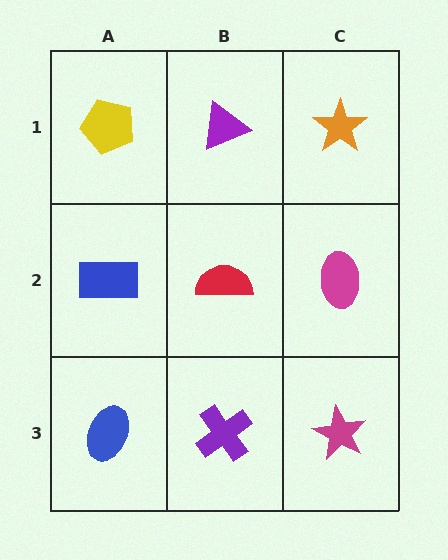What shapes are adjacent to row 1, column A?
A blue rectangle (row 2, column A), a purple triangle (row 1, column B).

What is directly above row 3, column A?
A blue rectangle.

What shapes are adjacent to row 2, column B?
A purple triangle (row 1, column B), a purple cross (row 3, column B), a blue rectangle (row 2, column A), a magenta ellipse (row 2, column C).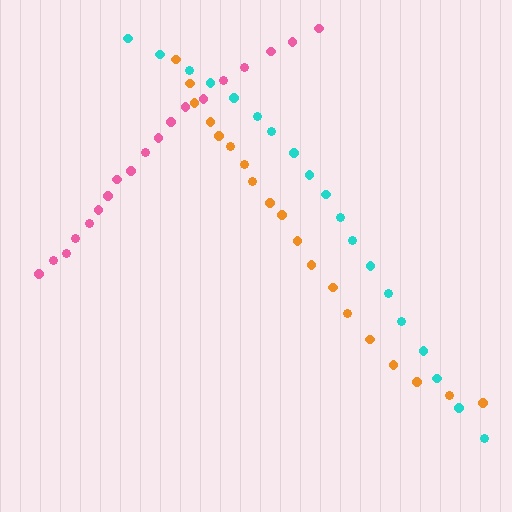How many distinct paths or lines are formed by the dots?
There are 3 distinct paths.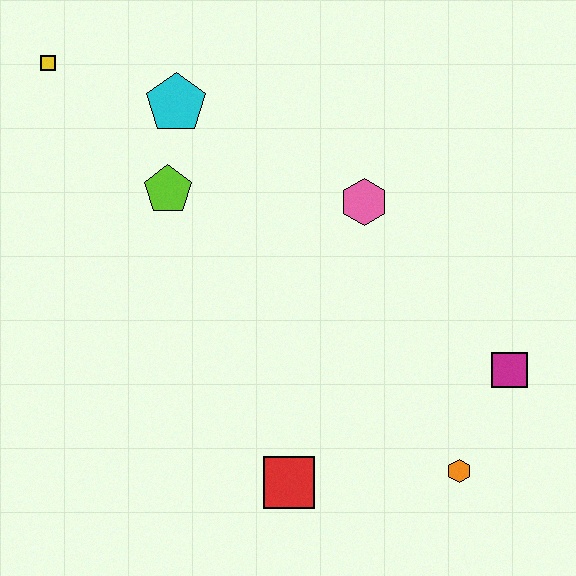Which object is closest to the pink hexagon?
The lime pentagon is closest to the pink hexagon.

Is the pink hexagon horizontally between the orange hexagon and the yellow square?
Yes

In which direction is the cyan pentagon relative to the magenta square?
The cyan pentagon is to the left of the magenta square.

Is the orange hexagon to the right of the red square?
Yes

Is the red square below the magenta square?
Yes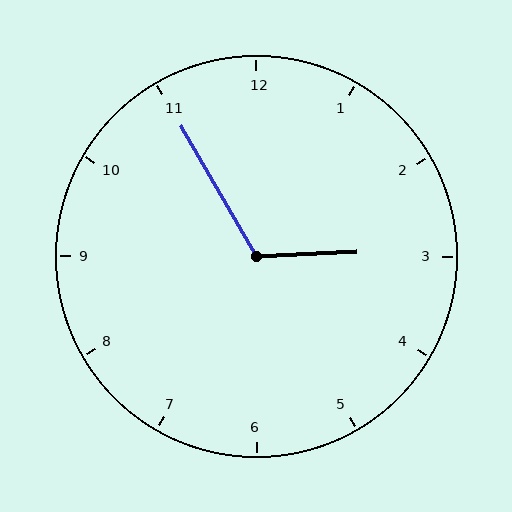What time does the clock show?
2:55.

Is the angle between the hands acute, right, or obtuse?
It is obtuse.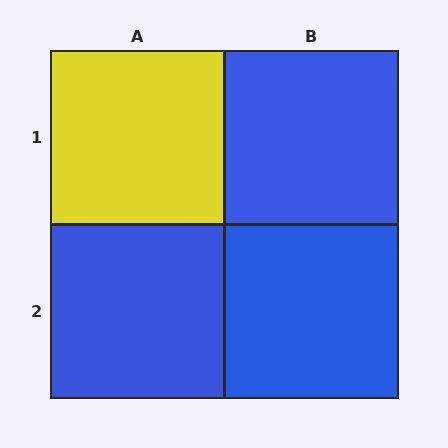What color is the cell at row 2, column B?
Blue.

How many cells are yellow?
1 cell is yellow.